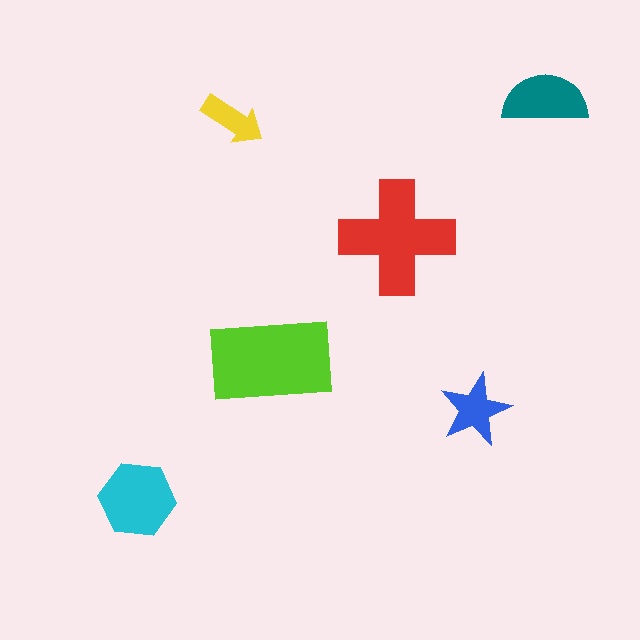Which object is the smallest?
The yellow arrow.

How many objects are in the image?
There are 6 objects in the image.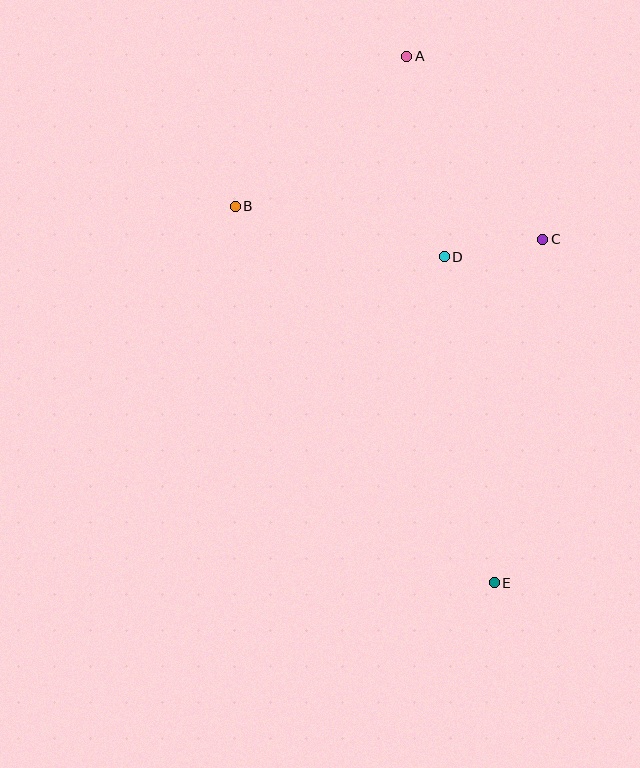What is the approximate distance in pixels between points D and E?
The distance between D and E is approximately 330 pixels.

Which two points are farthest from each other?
Points A and E are farthest from each other.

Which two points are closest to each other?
Points C and D are closest to each other.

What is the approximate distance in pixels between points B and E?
The distance between B and E is approximately 457 pixels.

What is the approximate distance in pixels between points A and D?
The distance between A and D is approximately 204 pixels.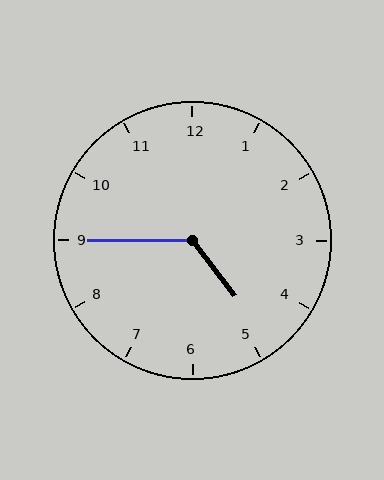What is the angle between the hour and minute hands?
Approximately 128 degrees.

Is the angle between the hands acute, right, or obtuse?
It is obtuse.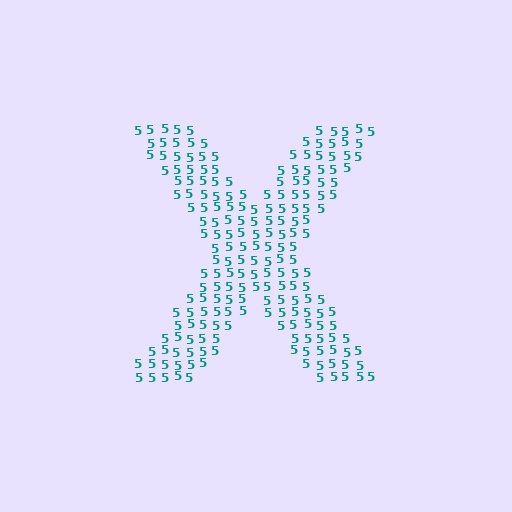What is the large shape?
The large shape is the letter X.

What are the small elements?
The small elements are digit 5's.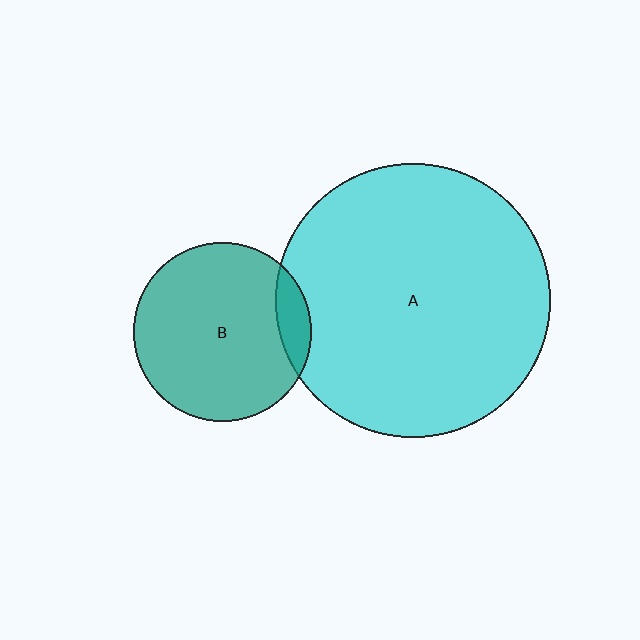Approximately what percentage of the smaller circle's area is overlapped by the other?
Approximately 10%.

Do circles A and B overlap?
Yes.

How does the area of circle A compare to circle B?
Approximately 2.4 times.